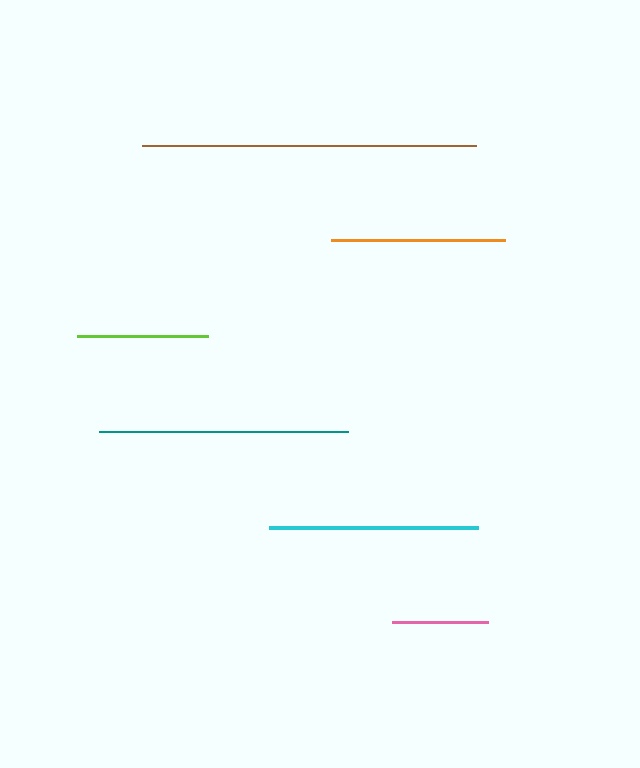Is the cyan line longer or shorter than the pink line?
The cyan line is longer than the pink line.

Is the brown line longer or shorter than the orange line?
The brown line is longer than the orange line.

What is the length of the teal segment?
The teal segment is approximately 249 pixels long.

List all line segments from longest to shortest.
From longest to shortest: brown, teal, cyan, orange, lime, pink.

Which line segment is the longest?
The brown line is the longest at approximately 335 pixels.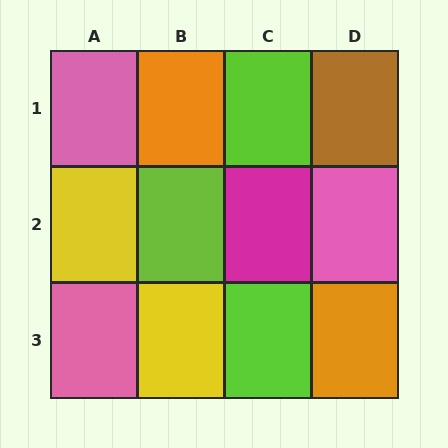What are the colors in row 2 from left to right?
Yellow, lime, magenta, pink.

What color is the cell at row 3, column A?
Pink.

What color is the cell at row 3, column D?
Orange.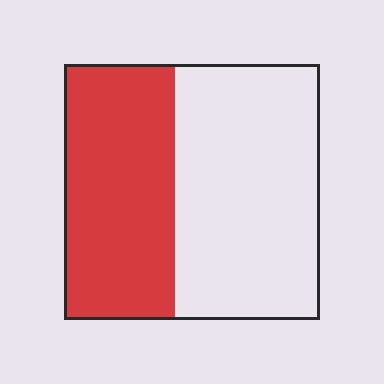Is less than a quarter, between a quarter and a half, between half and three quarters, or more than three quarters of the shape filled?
Between a quarter and a half.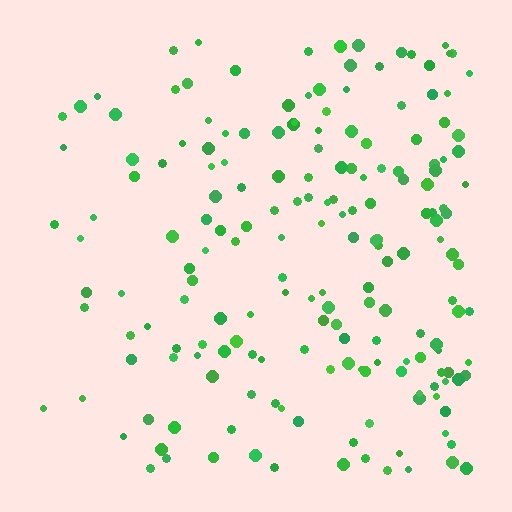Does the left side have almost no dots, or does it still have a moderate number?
Still a moderate number, just noticeably fewer than the right.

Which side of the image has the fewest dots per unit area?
The left.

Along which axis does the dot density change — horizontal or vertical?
Horizontal.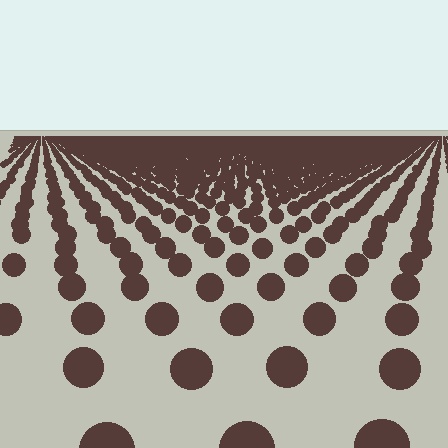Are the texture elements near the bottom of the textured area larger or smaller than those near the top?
Larger. Near the bottom, elements are closer to the viewer and appear at a bigger on-screen size.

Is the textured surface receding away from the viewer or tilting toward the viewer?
The surface is receding away from the viewer. Texture elements get smaller and denser toward the top.